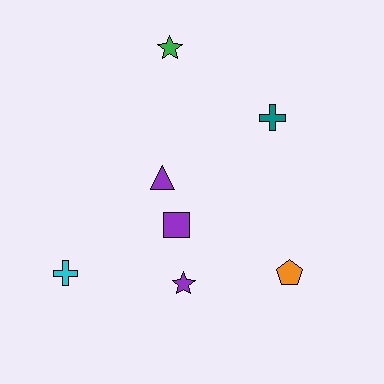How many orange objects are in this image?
There is 1 orange object.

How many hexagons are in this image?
There are no hexagons.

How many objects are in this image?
There are 7 objects.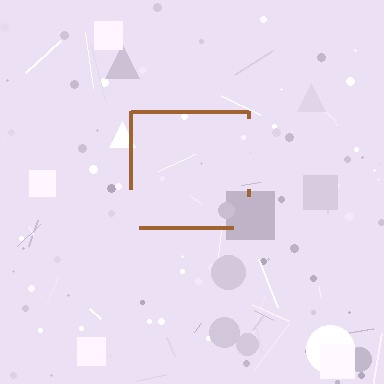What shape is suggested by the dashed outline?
The dashed outline suggests a square.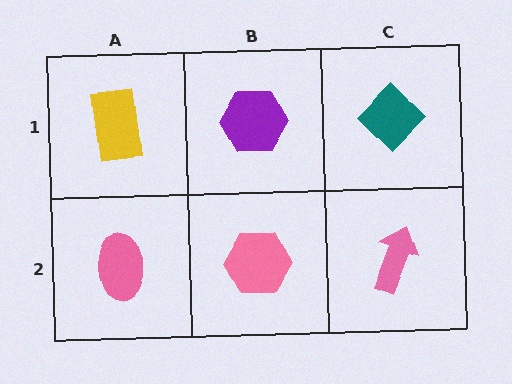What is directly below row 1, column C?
A pink arrow.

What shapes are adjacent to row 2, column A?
A yellow rectangle (row 1, column A), a pink hexagon (row 2, column B).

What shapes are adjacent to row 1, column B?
A pink hexagon (row 2, column B), a yellow rectangle (row 1, column A), a teal diamond (row 1, column C).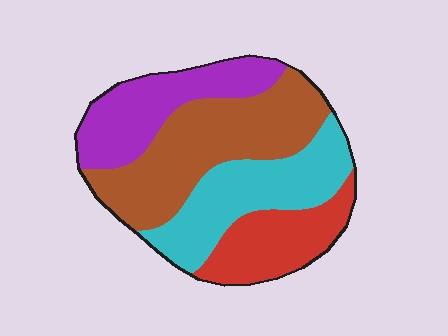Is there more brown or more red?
Brown.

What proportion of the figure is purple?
Purple covers about 20% of the figure.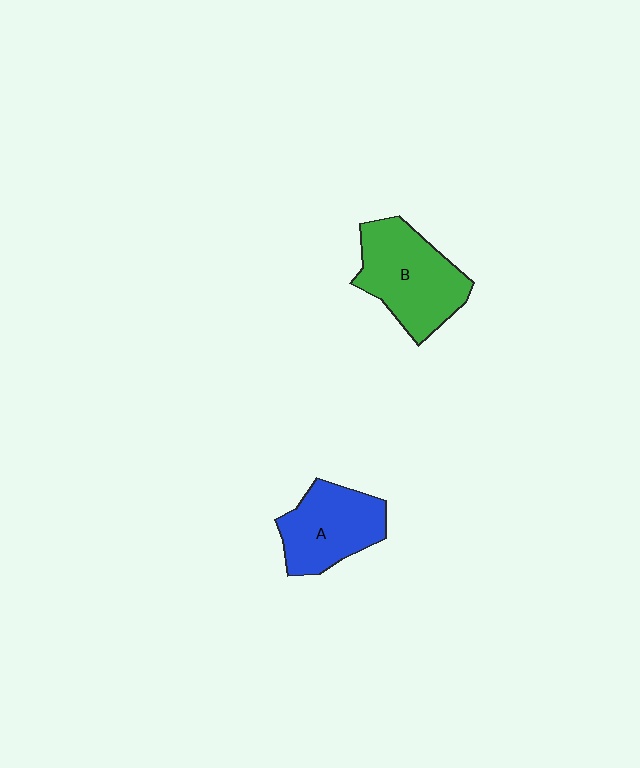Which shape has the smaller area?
Shape A (blue).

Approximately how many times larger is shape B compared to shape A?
Approximately 1.2 times.